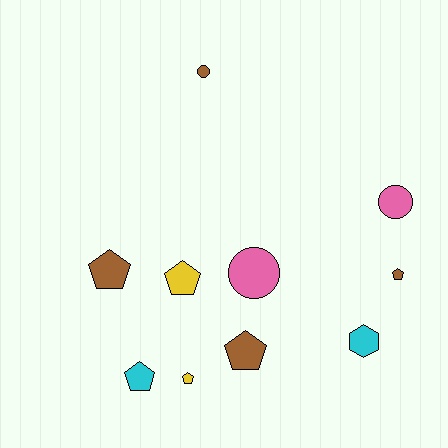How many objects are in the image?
There are 10 objects.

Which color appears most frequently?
Brown, with 4 objects.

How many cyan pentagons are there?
There is 1 cyan pentagon.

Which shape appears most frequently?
Pentagon, with 6 objects.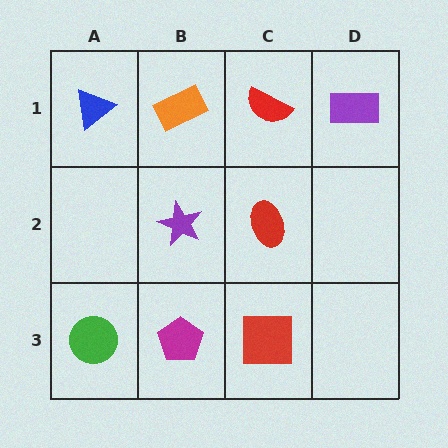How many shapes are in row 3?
3 shapes.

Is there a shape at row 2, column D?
No, that cell is empty.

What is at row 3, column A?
A green circle.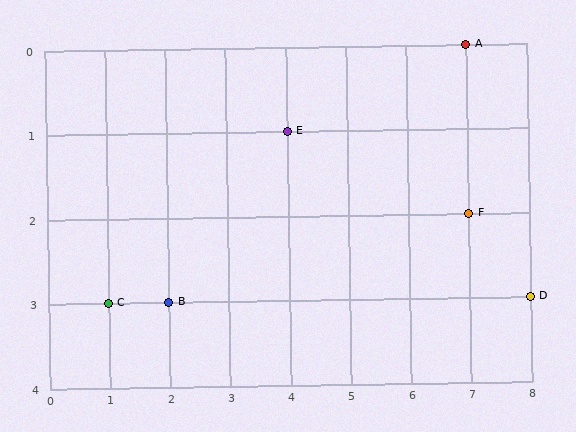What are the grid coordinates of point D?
Point D is at grid coordinates (8, 3).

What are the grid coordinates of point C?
Point C is at grid coordinates (1, 3).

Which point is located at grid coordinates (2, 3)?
Point B is at (2, 3).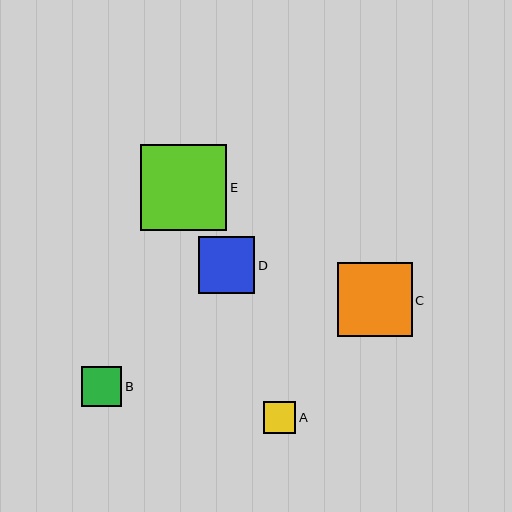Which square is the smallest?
Square A is the smallest with a size of approximately 32 pixels.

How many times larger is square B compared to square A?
Square B is approximately 1.2 times the size of square A.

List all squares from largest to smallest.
From largest to smallest: E, C, D, B, A.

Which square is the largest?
Square E is the largest with a size of approximately 86 pixels.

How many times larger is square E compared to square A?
Square E is approximately 2.7 times the size of square A.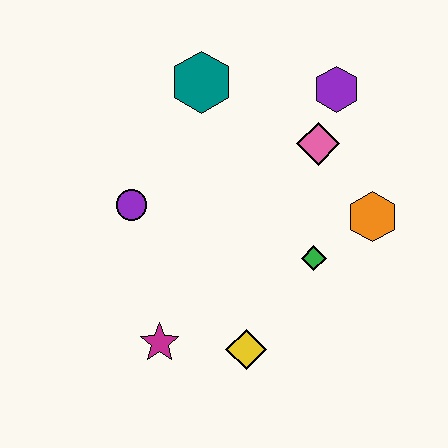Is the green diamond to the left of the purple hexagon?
Yes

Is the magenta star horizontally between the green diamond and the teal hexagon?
No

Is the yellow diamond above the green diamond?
No